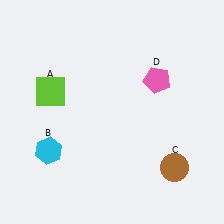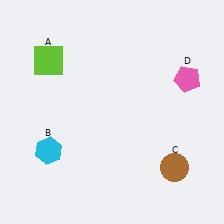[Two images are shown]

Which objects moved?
The objects that moved are: the lime square (A), the pink pentagon (D).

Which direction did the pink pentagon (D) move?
The pink pentagon (D) moved right.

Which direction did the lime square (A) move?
The lime square (A) moved up.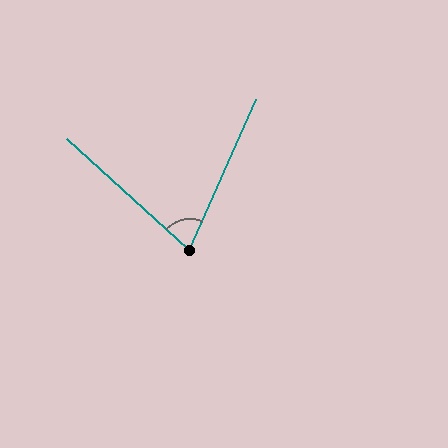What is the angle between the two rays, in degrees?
Approximately 71 degrees.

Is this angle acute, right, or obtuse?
It is acute.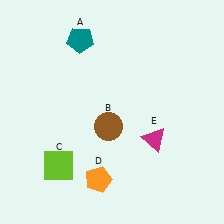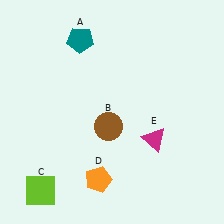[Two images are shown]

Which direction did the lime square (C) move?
The lime square (C) moved down.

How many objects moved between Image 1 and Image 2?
1 object moved between the two images.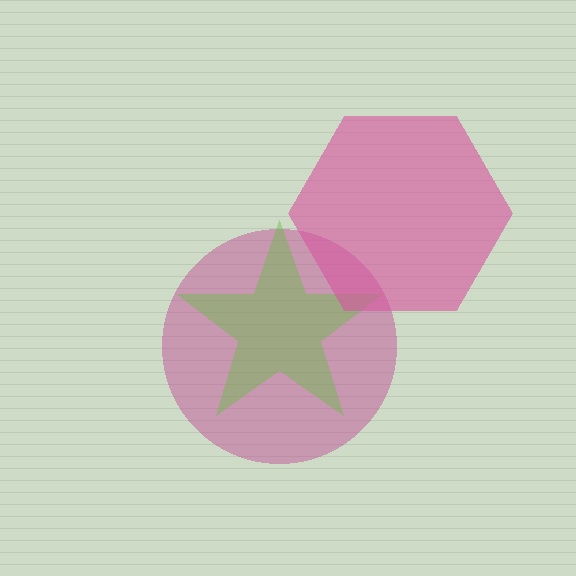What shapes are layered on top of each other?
The layered shapes are: a magenta circle, a lime star, a pink hexagon.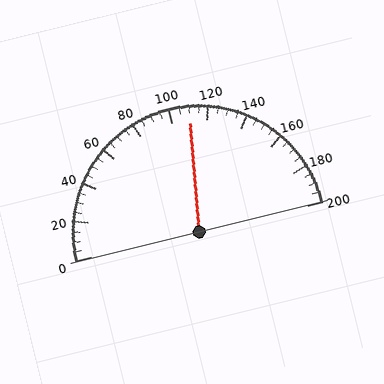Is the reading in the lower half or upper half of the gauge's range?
The reading is in the upper half of the range (0 to 200).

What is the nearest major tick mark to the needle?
The nearest major tick mark is 120.